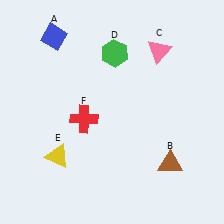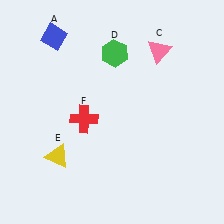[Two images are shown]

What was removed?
The brown triangle (B) was removed in Image 2.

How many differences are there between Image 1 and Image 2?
There is 1 difference between the two images.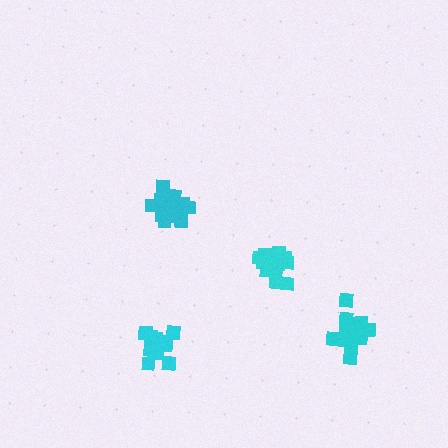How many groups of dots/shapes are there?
There are 4 groups.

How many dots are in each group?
Group 1: 19 dots, Group 2: 18 dots, Group 3: 16 dots, Group 4: 19 dots (72 total).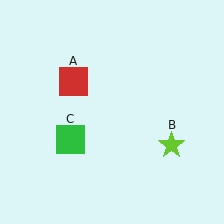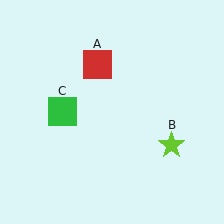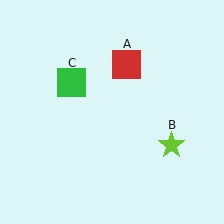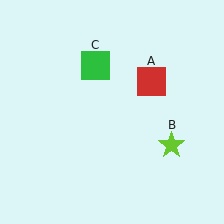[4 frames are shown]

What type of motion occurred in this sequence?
The red square (object A), green square (object C) rotated clockwise around the center of the scene.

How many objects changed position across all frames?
2 objects changed position: red square (object A), green square (object C).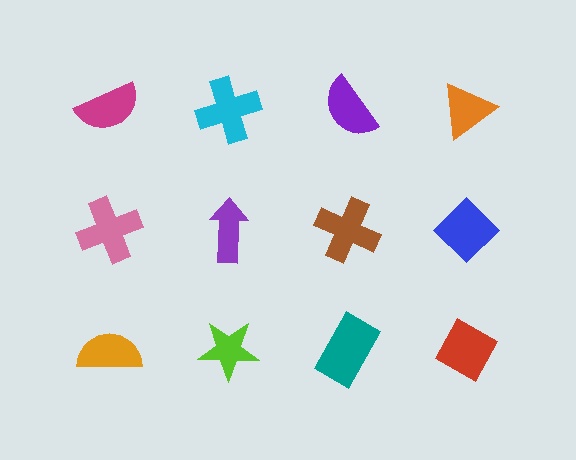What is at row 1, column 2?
A cyan cross.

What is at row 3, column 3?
A teal rectangle.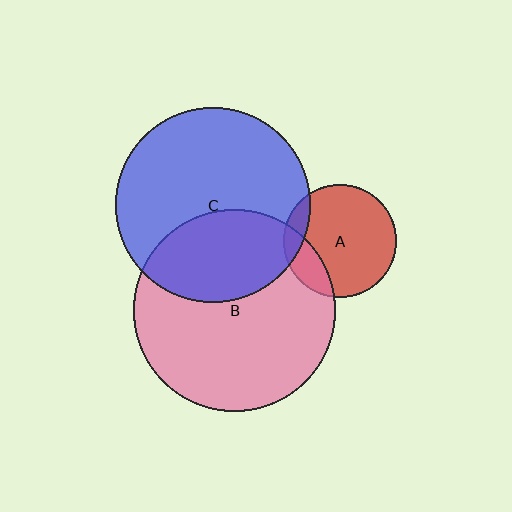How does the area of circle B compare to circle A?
Approximately 3.2 times.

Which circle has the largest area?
Circle B (pink).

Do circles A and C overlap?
Yes.